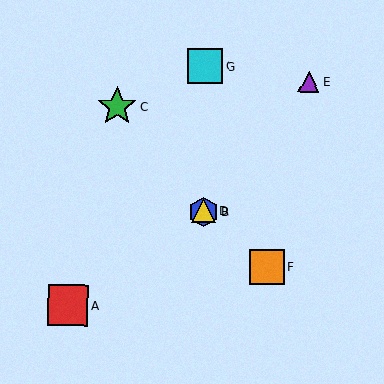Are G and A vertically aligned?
No, G is at x≈205 and A is at x≈68.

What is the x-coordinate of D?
Object D is at x≈203.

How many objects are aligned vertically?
3 objects (B, D, G) are aligned vertically.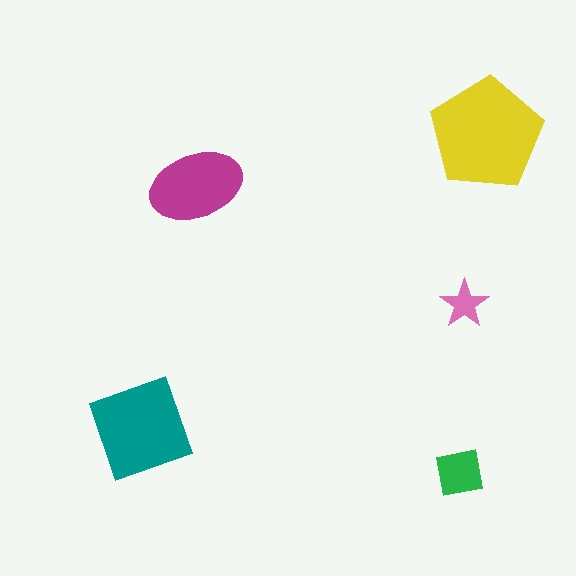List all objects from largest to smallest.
The yellow pentagon, the teal diamond, the magenta ellipse, the green square, the pink star.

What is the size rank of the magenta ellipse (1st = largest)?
3rd.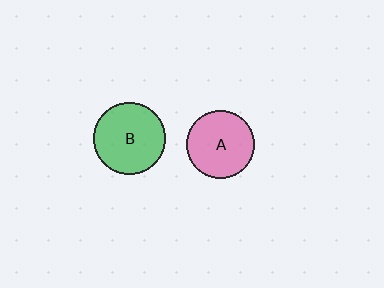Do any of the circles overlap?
No, none of the circles overlap.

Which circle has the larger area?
Circle B (green).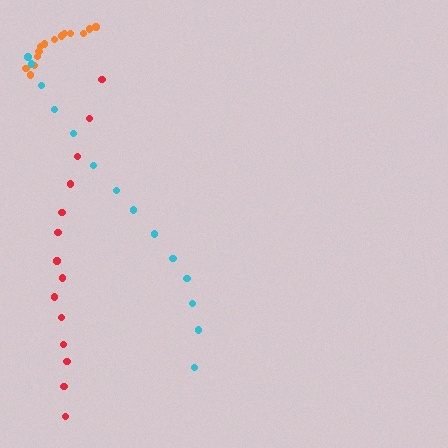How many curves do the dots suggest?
There are 3 distinct paths.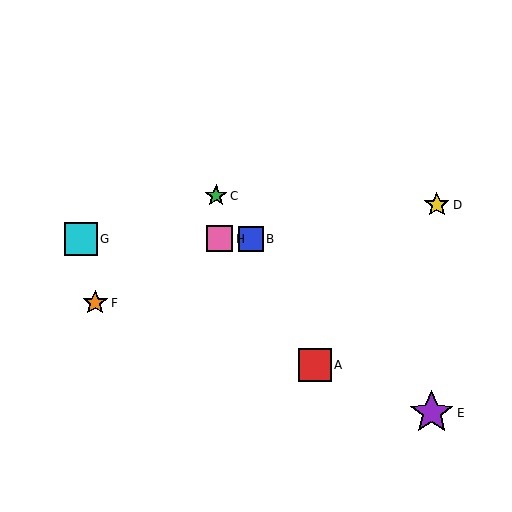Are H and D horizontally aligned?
No, H is at y≈239 and D is at y≈205.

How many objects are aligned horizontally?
3 objects (B, G, H) are aligned horizontally.